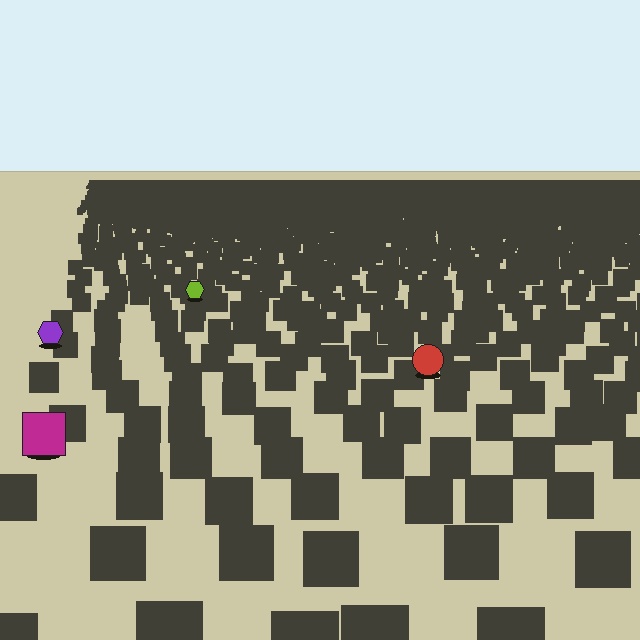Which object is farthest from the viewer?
The lime hexagon is farthest from the viewer. It appears smaller and the ground texture around it is denser.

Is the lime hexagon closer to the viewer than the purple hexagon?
No. The purple hexagon is closer — you can tell from the texture gradient: the ground texture is coarser near it.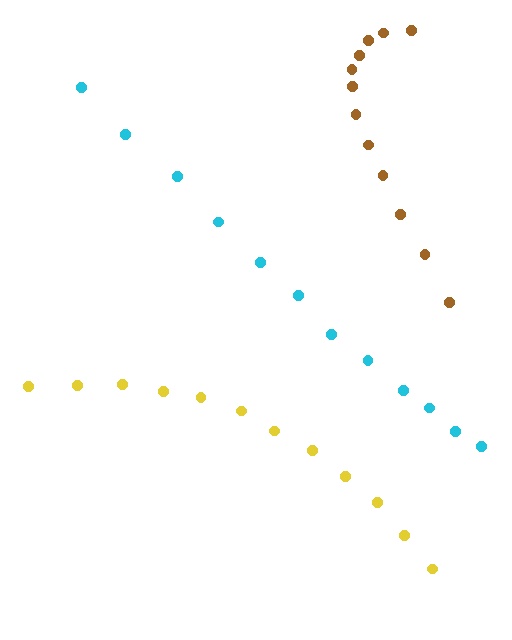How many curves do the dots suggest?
There are 3 distinct paths.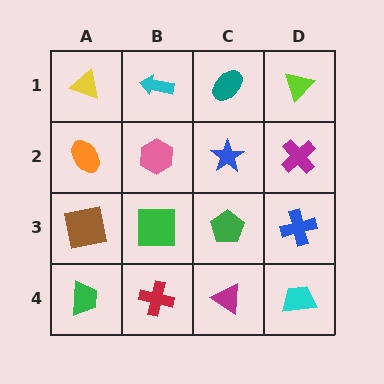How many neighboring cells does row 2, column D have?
3.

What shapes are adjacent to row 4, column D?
A blue cross (row 3, column D), a magenta triangle (row 4, column C).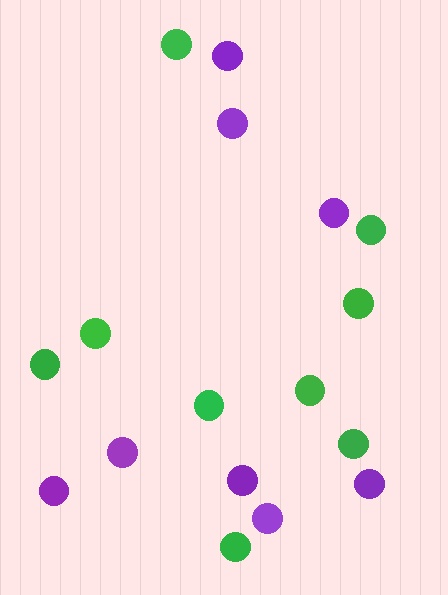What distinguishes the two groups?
There are 2 groups: one group of green circles (9) and one group of purple circles (8).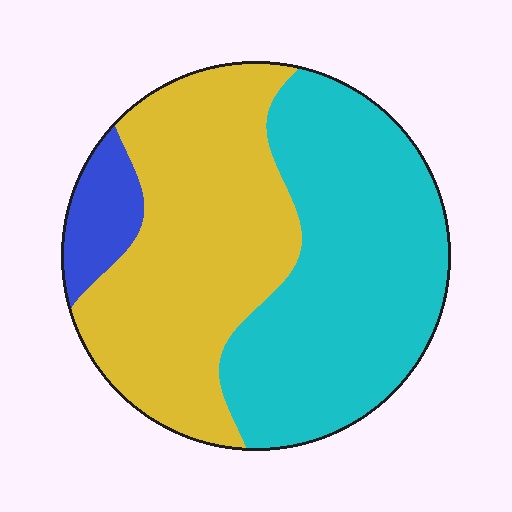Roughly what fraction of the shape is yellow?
Yellow covers roughly 45% of the shape.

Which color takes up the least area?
Blue, at roughly 10%.